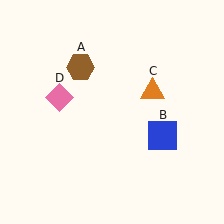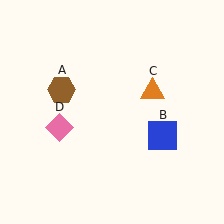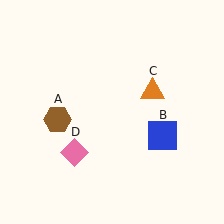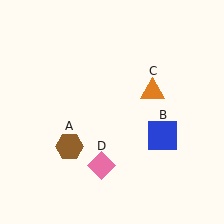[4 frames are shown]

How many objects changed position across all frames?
2 objects changed position: brown hexagon (object A), pink diamond (object D).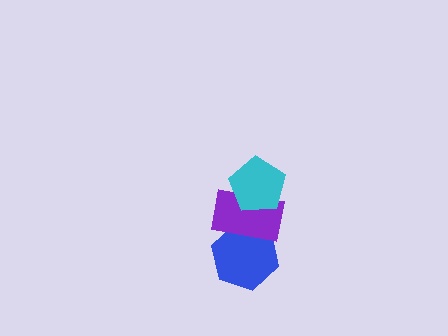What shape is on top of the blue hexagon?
The purple rectangle is on top of the blue hexagon.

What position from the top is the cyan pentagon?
The cyan pentagon is 1st from the top.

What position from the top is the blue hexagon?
The blue hexagon is 3rd from the top.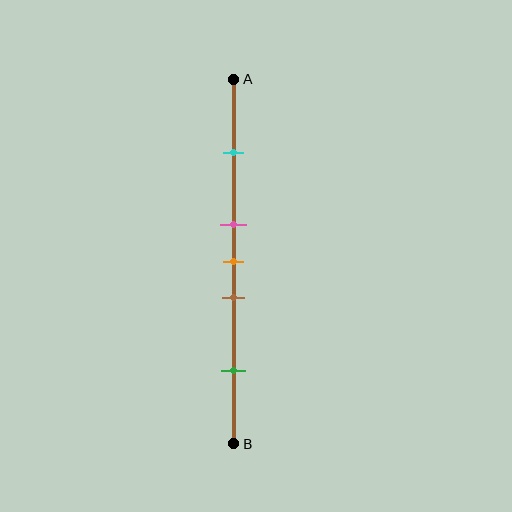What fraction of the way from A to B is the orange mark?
The orange mark is approximately 50% (0.5) of the way from A to B.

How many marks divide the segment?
There are 5 marks dividing the segment.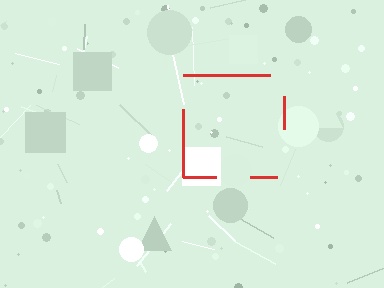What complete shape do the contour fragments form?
The contour fragments form a square.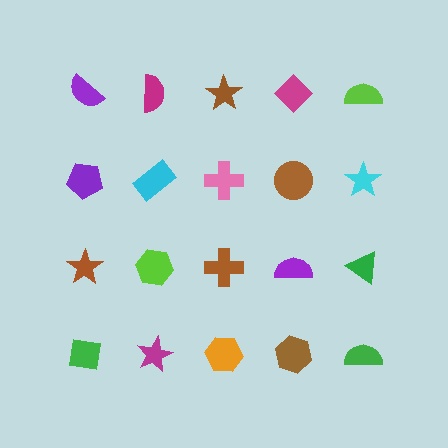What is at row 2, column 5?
A cyan star.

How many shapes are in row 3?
5 shapes.